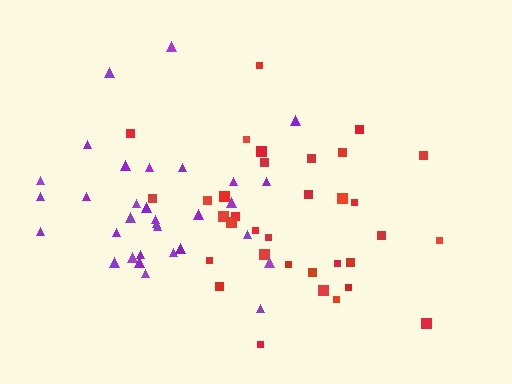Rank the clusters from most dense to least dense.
red, purple.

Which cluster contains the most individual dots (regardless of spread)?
Red (34).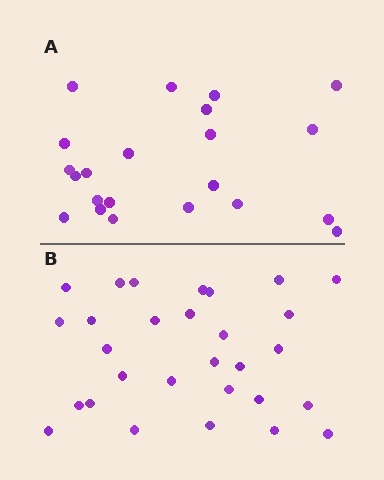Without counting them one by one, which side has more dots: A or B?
Region B (the bottom region) has more dots.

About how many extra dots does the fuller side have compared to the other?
Region B has roughly 8 or so more dots than region A.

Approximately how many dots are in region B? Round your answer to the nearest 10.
About 30 dots. (The exact count is 29, which rounds to 30.)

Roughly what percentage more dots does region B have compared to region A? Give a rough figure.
About 30% more.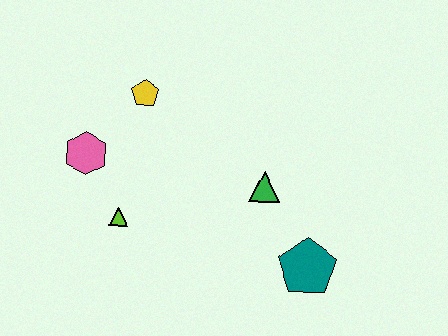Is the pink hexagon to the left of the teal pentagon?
Yes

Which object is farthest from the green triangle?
The pink hexagon is farthest from the green triangle.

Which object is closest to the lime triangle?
The pink hexagon is closest to the lime triangle.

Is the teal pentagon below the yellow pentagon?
Yes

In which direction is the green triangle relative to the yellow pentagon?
The green triangle is to the right of the yellow pentagon.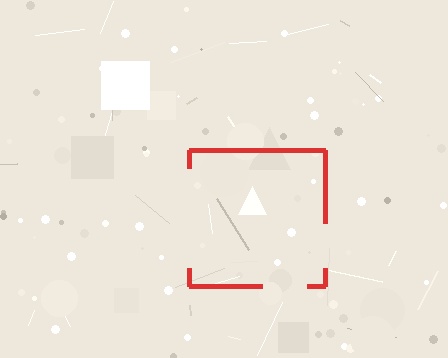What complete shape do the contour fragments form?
The contour fragments form a square.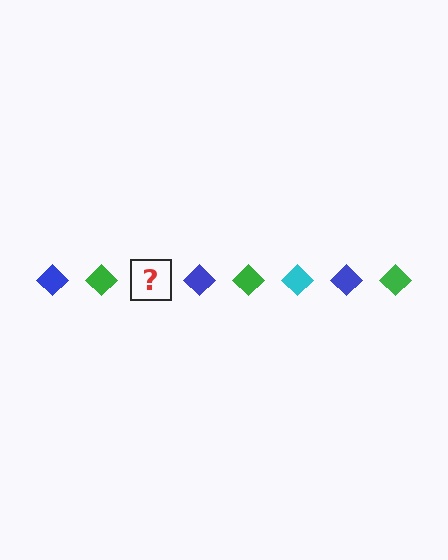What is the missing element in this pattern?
The missing element is a cyan diamond.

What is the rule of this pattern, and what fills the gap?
The rule is that the pattern cycles through blue, green, cyan diamonds. The gap should be filled with a cyan diamond.